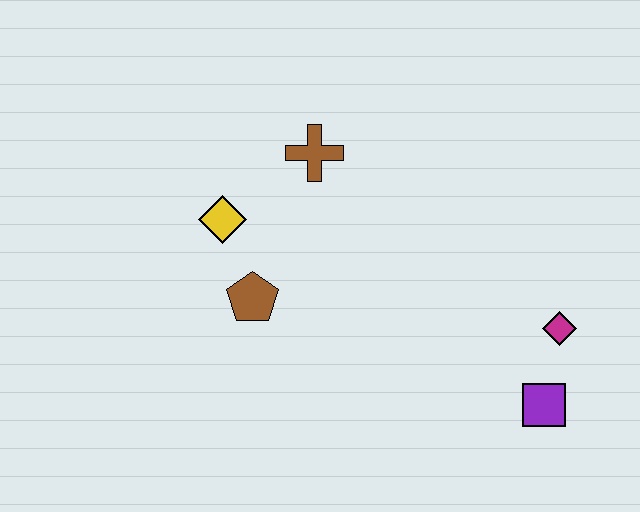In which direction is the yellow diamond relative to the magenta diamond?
The yellow diamond is to the left of the magenta diamond.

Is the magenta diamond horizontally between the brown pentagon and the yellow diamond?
No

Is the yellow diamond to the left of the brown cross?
Yes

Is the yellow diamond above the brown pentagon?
Yes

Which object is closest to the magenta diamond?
The purple square is closest to the magenta diamond.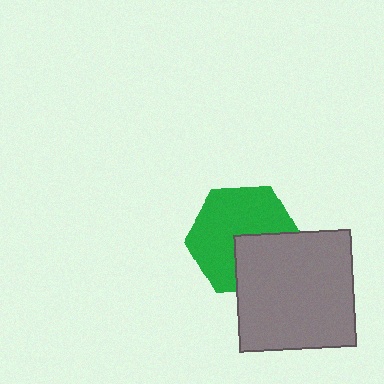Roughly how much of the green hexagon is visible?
Most of it is visible (roughly 67%).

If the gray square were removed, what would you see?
You would see the complete green hexagon.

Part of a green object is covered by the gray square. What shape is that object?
It is a hexagon.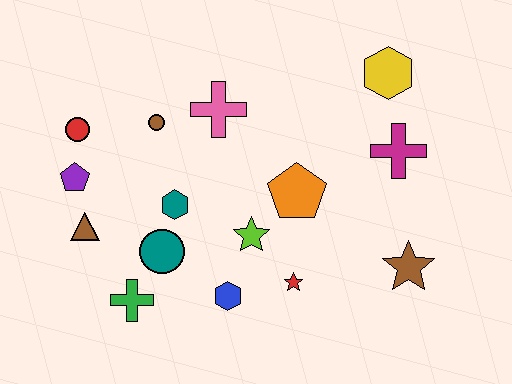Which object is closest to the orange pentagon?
The lime star is closest to the orange pentagon.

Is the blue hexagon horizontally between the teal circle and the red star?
Yes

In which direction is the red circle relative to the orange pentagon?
The red circle is to the left of the orange pentagon.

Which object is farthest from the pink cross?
The brown star is farthest from the pink cross.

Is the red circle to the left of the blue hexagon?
Yes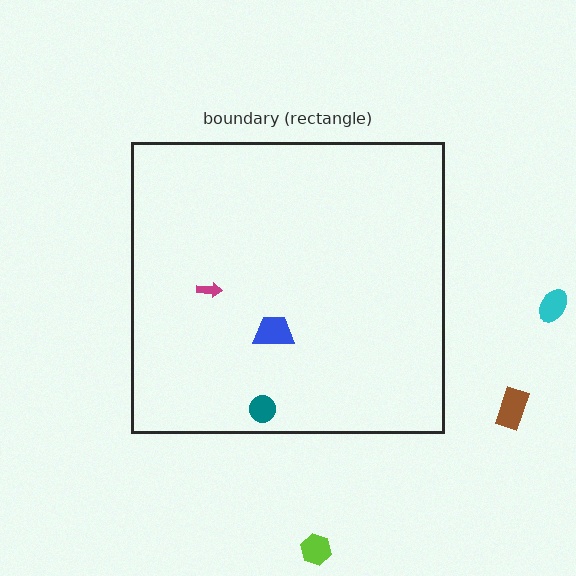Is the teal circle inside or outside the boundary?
Inside.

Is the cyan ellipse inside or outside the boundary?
Outside.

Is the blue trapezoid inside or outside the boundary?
Inside.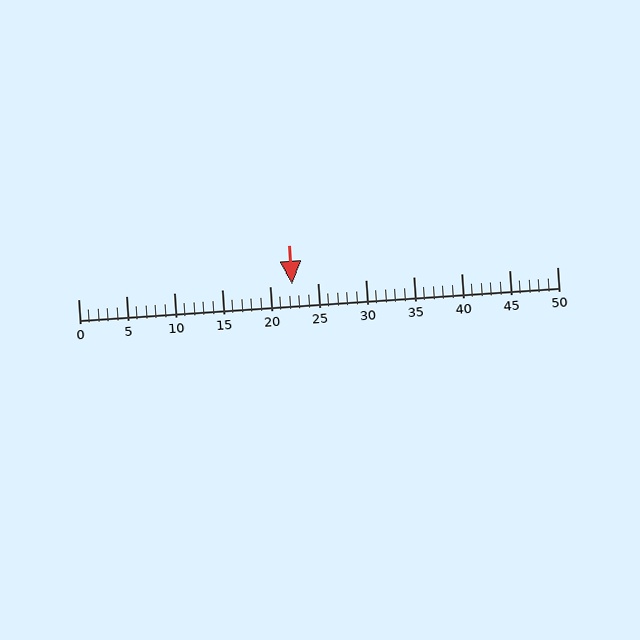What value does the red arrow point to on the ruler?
The red arrow points to approximately 22.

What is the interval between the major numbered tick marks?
The major tick marks are spaced 5 units apart.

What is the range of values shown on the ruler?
The ruler shows values from 0 to 50.